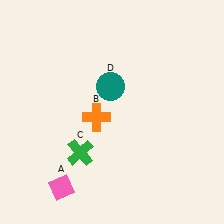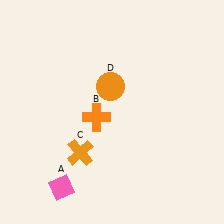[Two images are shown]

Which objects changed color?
C changed from green to orange. D changed from teal to orange.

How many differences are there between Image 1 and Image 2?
There are 2 differences between the two images.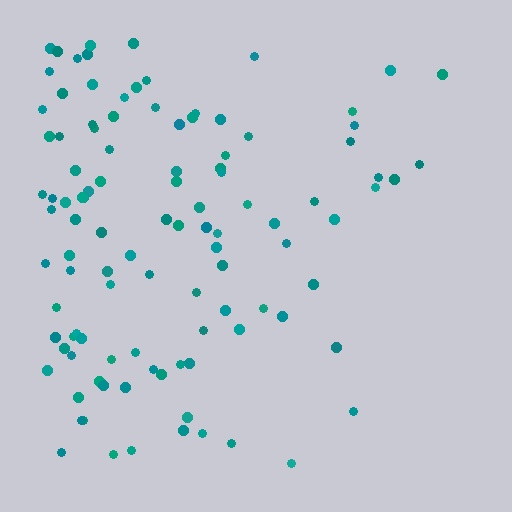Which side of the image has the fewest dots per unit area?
The right.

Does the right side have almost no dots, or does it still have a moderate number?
Still a moderate number, just noticeably fewer than the left.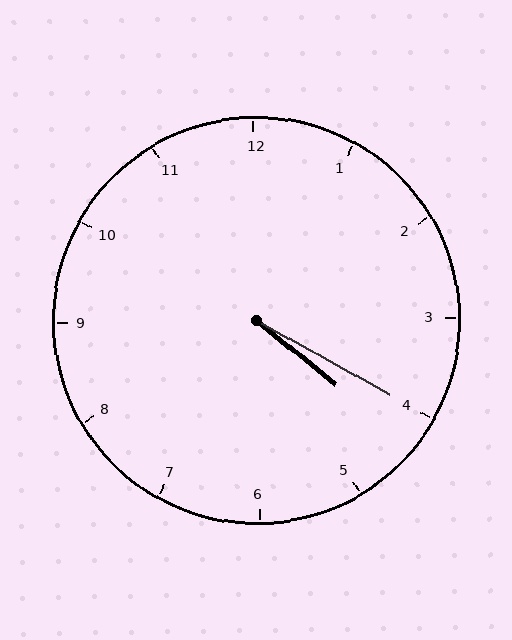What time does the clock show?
4:20.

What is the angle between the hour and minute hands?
Approximately 10 degrees.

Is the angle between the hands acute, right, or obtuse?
It is acute.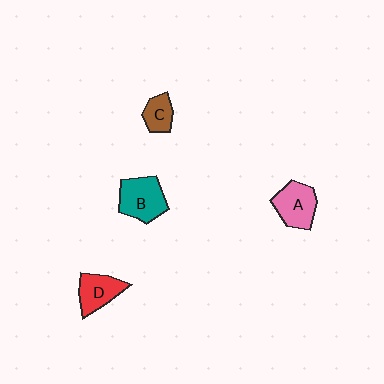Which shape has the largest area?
Shape B (teal).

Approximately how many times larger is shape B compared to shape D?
Approximately 1.3 times.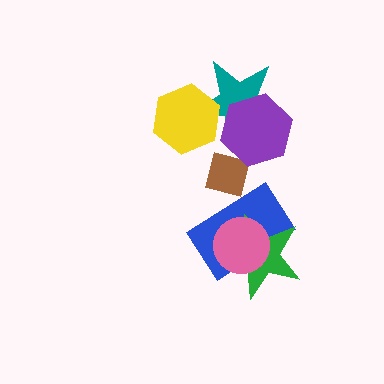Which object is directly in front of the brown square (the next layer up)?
The blue rectangle is directly in front of the brown square.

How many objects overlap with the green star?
2 objects overlap with the green star.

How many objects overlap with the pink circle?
2 objects overlap with the pink circle.